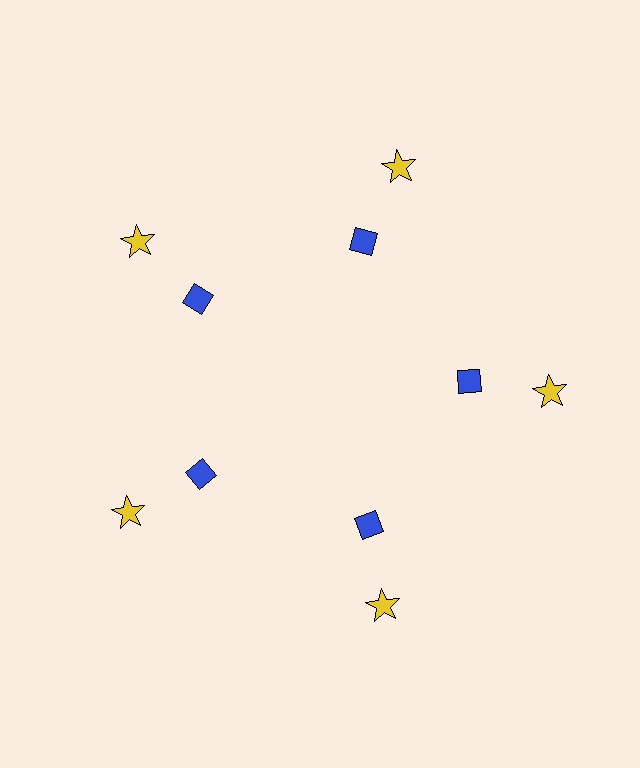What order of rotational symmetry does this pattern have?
This pattern has 5-fold rotational symmetry.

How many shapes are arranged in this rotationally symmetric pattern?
There are 10 shapes, arranged in 5 groups of 2.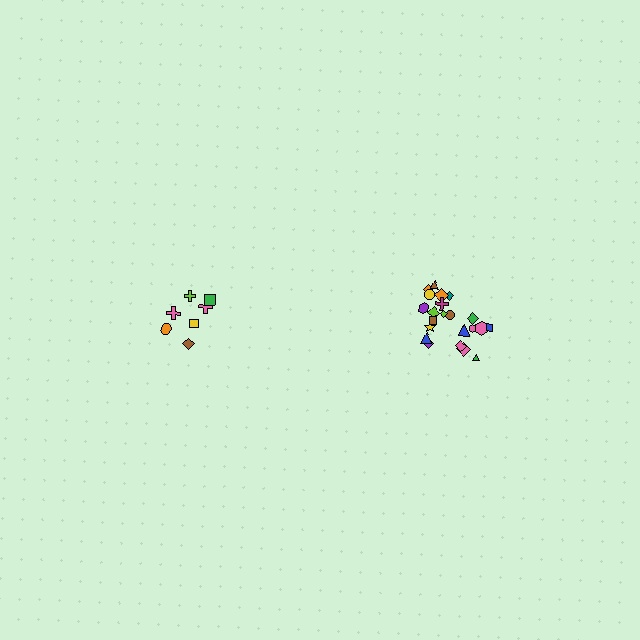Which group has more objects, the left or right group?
The right group.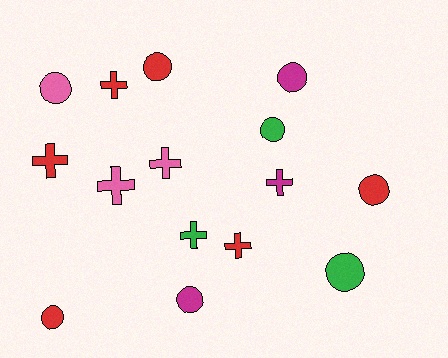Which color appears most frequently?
Red, with 6 objects.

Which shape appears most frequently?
Circle, with 8 objects.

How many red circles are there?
There are 3 red circles.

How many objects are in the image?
There are 15 objects.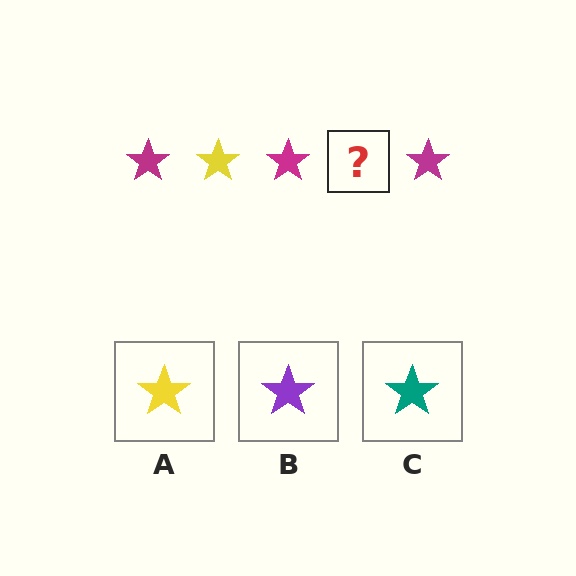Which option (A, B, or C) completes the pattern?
A.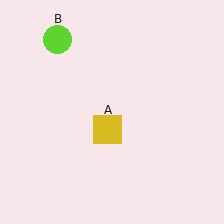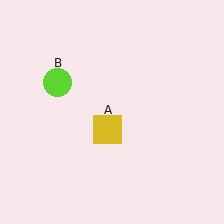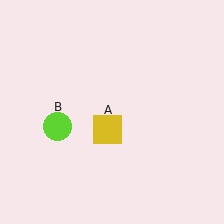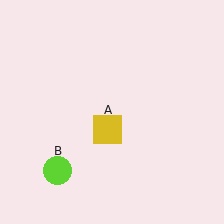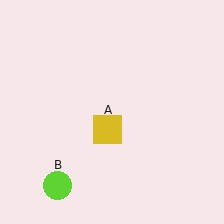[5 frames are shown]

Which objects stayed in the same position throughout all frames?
Yellow square (object A) remained stationary.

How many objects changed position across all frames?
1 object changed position: lime circle (object B).